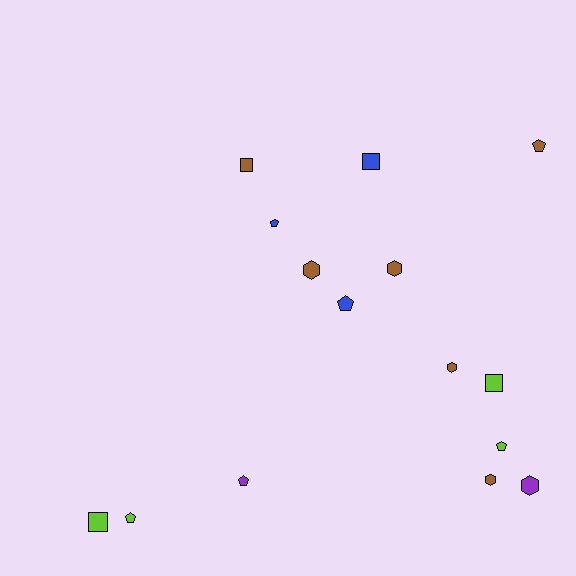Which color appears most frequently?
Brown, with 6 objects.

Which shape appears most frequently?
Pentagon, with 6 objects.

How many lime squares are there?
There are 2 lime squares.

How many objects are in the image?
There are 15 objects.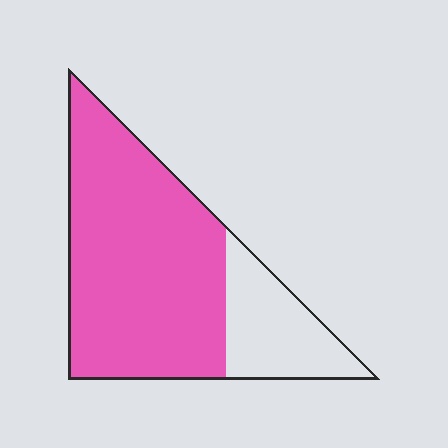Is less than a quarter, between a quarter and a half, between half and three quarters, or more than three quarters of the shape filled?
More than three quarters.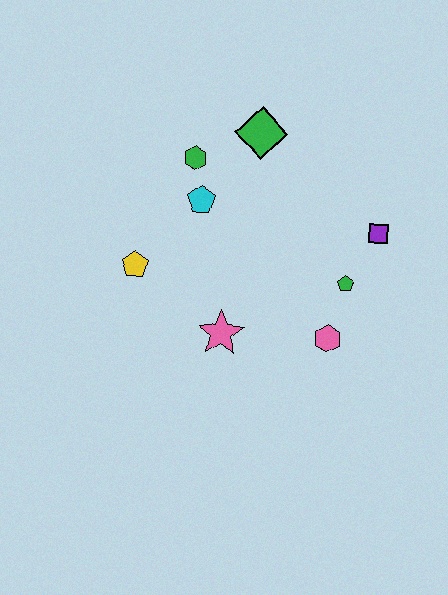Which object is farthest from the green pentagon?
The yellow pentagon is farthest from the green pentagon.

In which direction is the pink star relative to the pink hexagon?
The pink star is to the left of the pink hexagon.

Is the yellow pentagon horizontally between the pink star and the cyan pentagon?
No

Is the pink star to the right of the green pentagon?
No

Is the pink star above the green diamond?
No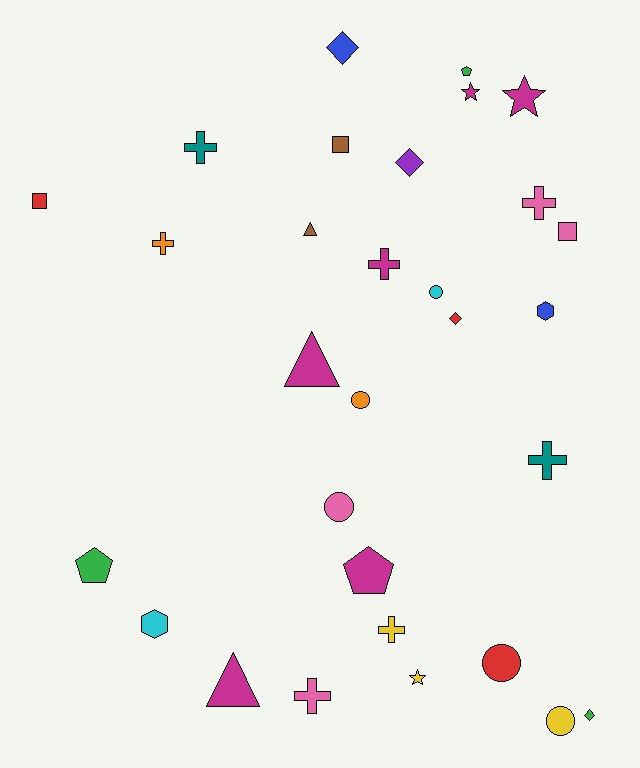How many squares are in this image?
There are 3 squares.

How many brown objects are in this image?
There are 2 brown objects.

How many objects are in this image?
There are 30 objects.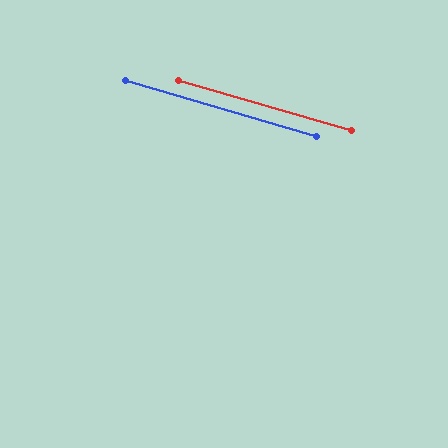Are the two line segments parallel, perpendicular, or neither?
Parallel — their directions differ by only 0.2°.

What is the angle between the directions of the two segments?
Approximately 0 degrees.